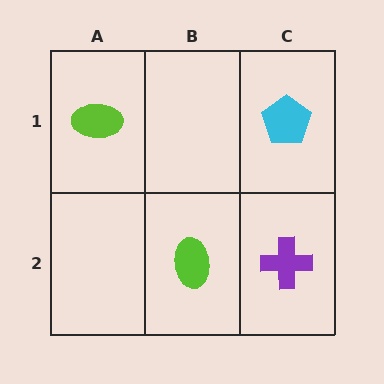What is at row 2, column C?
A purple cross.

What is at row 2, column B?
A lime ellipse.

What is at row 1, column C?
A cyan pentagon.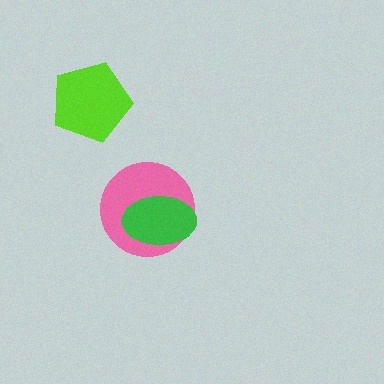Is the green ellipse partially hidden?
No, no other shape covers it.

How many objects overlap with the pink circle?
1 object overlaps with the pink circle.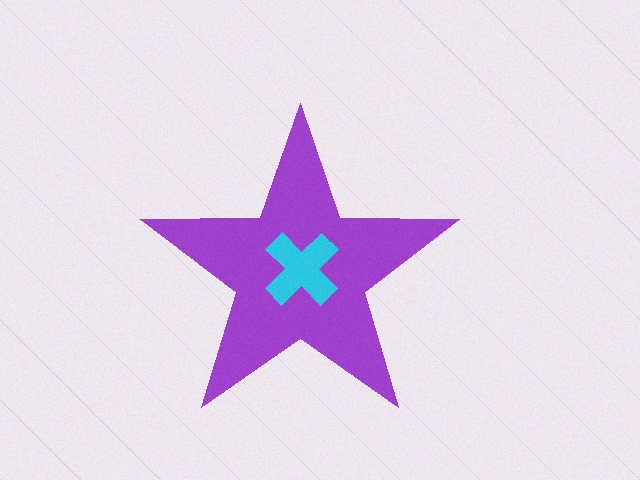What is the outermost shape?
The purple star.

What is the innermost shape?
The cyan cross.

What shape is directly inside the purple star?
The cyan cross.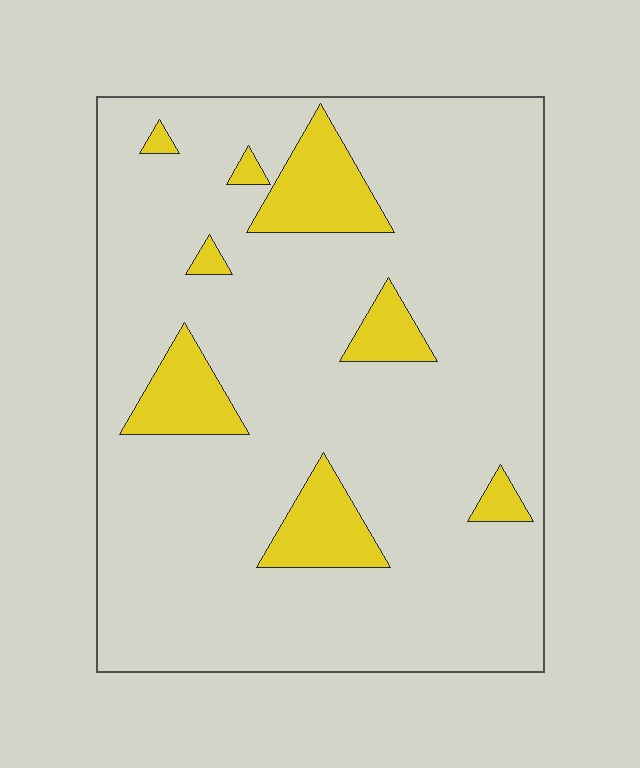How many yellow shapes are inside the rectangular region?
8.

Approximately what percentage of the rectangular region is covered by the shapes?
Approximately 15%.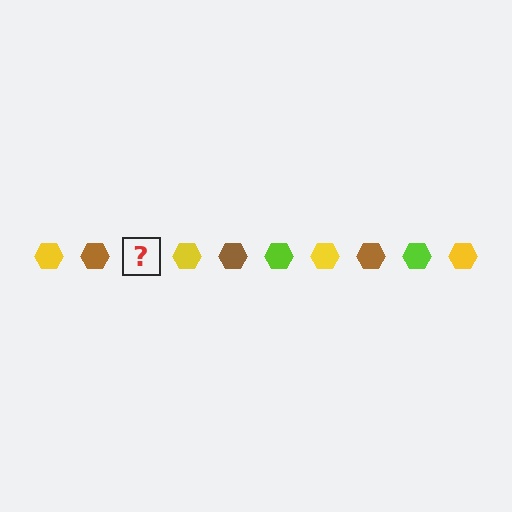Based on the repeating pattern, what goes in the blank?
The blank should be a lime hexagon.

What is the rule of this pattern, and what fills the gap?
The rule is that the pattern cycles through yellow, brown, lime hexagons. The gap should be filled with a lime hexagon.